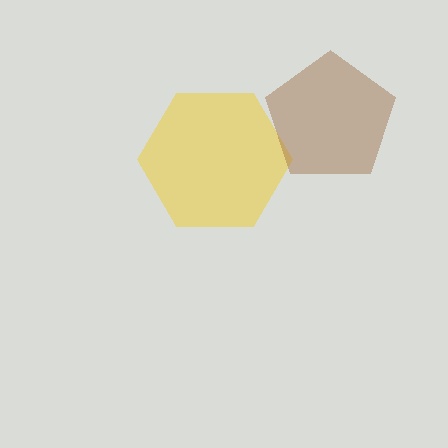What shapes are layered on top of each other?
The layered shapes are: a yellow hexagon, a brown pentagon.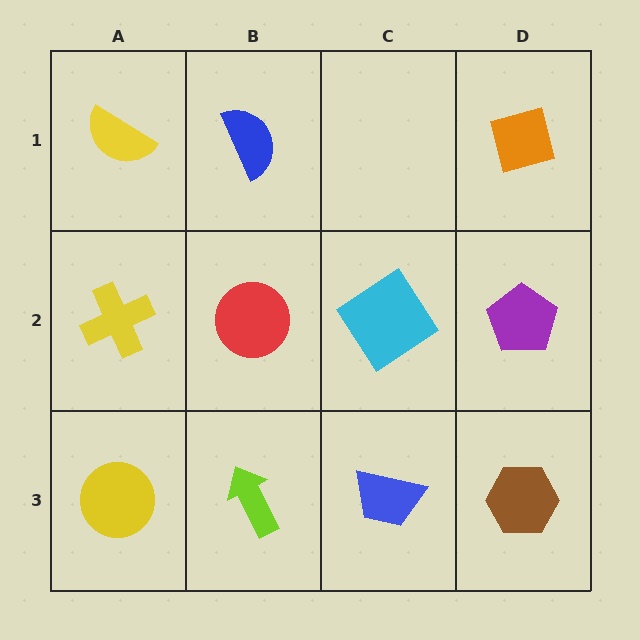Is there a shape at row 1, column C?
No, that cell is empty.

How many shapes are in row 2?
4 shapes.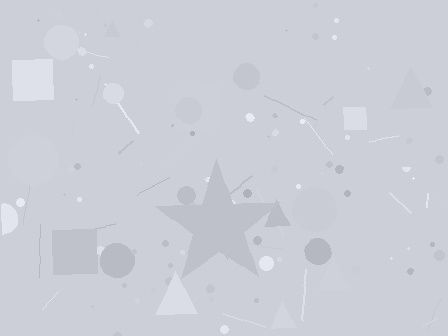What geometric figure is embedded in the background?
A star is embedded in the background.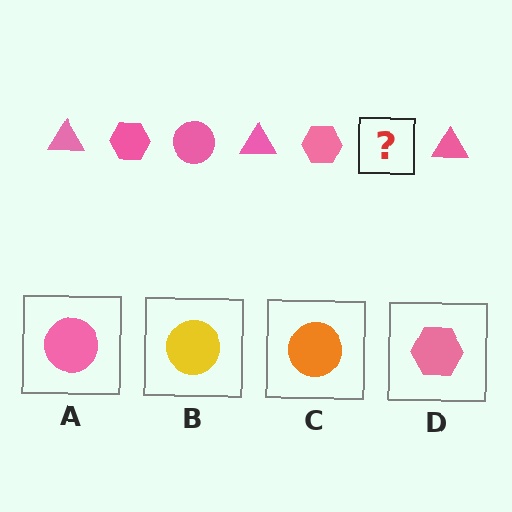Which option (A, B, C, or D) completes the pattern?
A.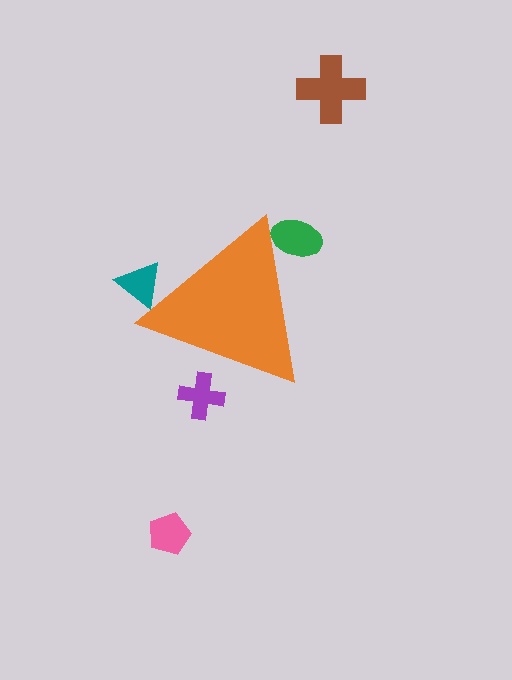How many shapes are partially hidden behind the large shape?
3 shapes are partially hidden.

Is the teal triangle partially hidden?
Yes, the teal triangle is partially hidden behind the orange triangle.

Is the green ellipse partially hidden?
Yes, the green ellipse is partially hidden behind the orange triangle.